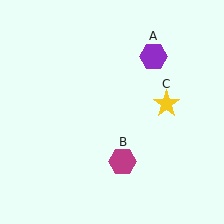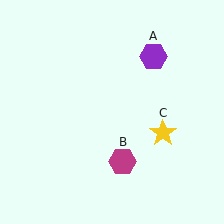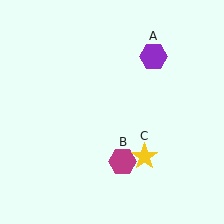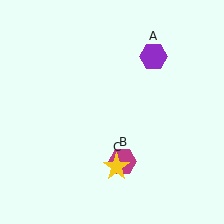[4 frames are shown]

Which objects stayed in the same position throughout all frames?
Purple hexagon (object A) and magenta hexagon (object B) remained stationary.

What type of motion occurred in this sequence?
The yellow star (object C) rotated clockwise around the center of the scene.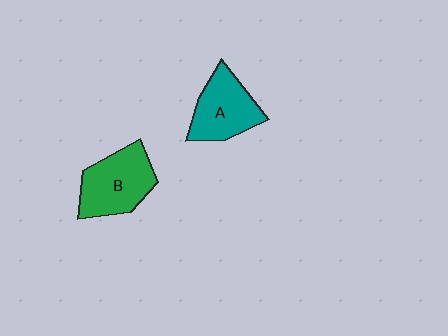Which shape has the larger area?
Shape B (green).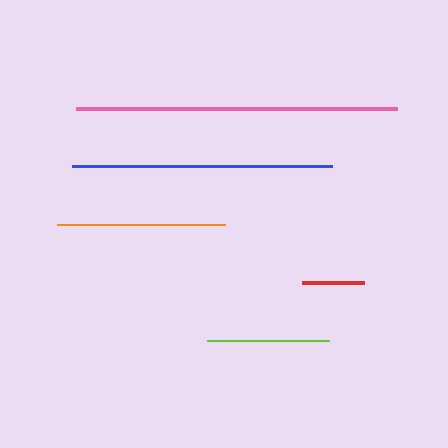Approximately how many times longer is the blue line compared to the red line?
The blue line is approximately 4.2 times the length of the red line.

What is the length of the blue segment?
The blue segment is approximately 260 pixels long.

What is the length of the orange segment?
The orange segment is approximately 169 pixels long.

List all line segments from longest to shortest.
From longest to shortest: pink, blue, orange, lime, red.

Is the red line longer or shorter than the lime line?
The lime line is longer than the red line.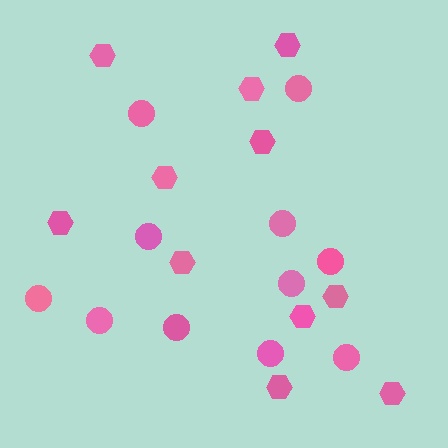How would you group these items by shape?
There are 2 groups: one group of circles (11) and one group of hexagons (11).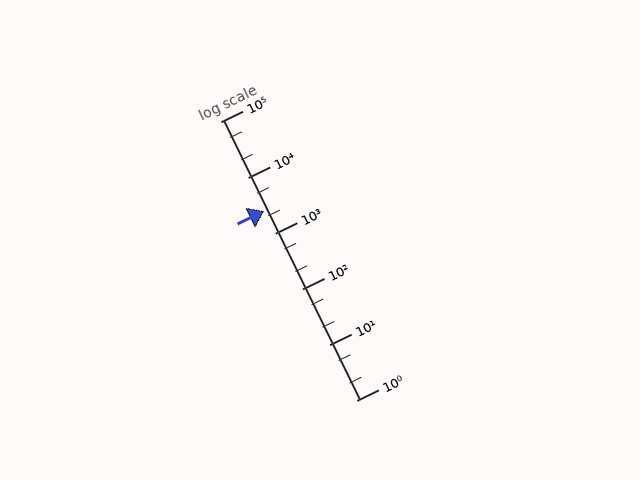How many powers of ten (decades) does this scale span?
The scale spans 5 decades, from 1 to 100000.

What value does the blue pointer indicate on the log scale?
The pointer indicates approximately 2500.